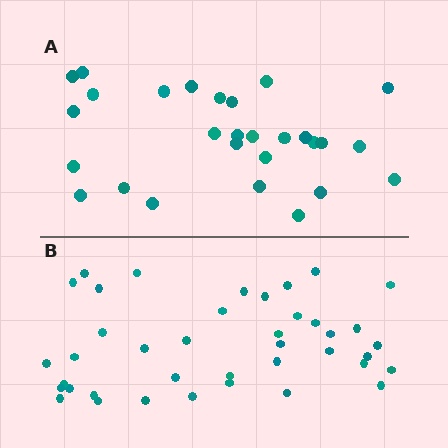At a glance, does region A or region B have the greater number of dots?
Region B (the bottom region) has more dots.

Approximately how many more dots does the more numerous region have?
Region B has roughly 12 or so more dots than region A.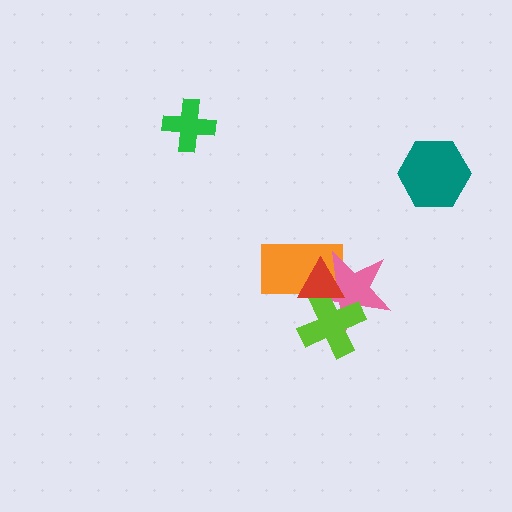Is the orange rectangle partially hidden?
Yes, it is partially covered by another shape.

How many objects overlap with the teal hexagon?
0 objects overlap with the teal hexagon.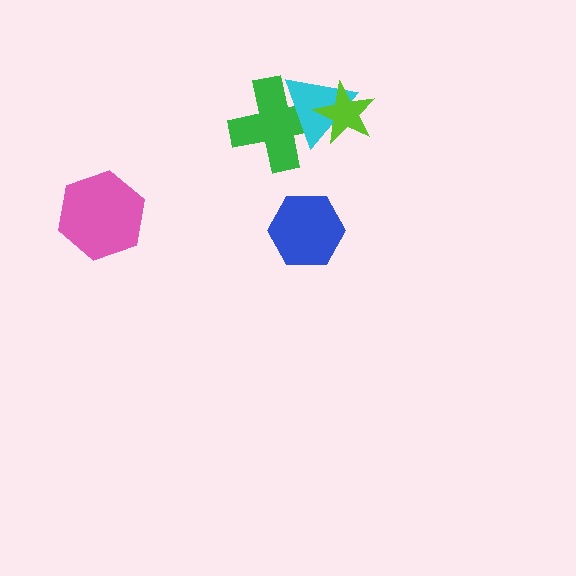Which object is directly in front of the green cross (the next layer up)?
The cyan triangle is directly in front of the green cross.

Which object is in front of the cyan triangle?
The lime star is in front of the cyan triangle.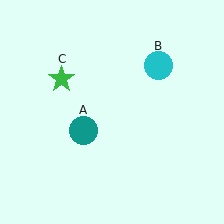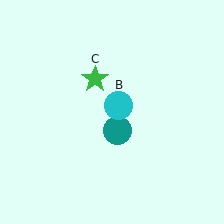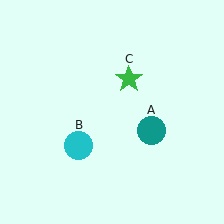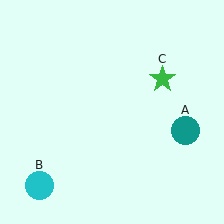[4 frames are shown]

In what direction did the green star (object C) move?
The green star (object C) moved right.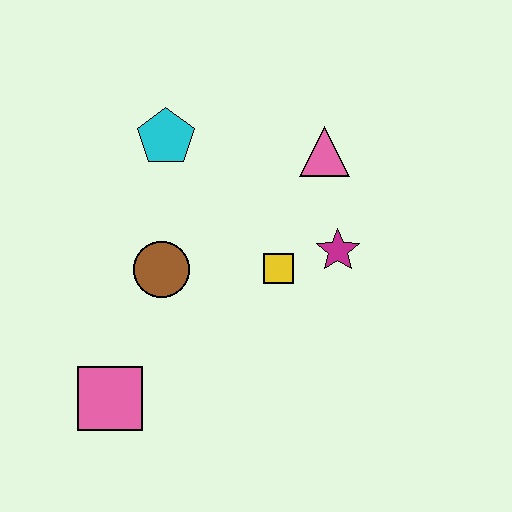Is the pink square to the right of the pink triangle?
No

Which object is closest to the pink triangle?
The magenta star is closest to the pink triangle.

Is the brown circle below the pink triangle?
Yes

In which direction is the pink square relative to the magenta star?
The pink square is to the left of the magenta star.